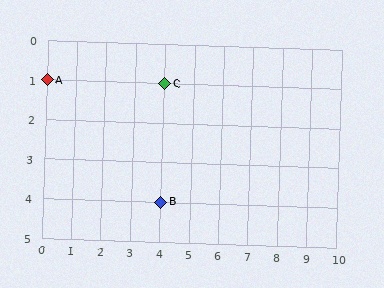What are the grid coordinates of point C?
Point C is at grid coordinates (4, 1).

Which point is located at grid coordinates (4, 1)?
Point C is at (4, 1).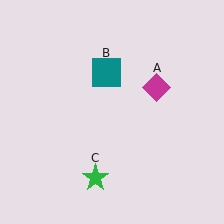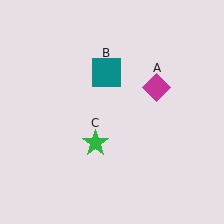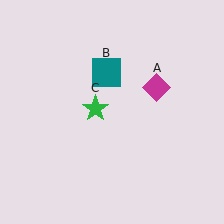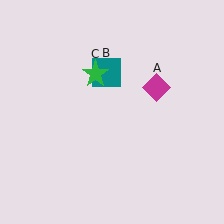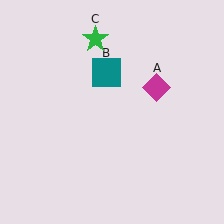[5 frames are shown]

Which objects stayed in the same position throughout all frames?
Magenta diamond (object A) and teal square (object B) remained stationary.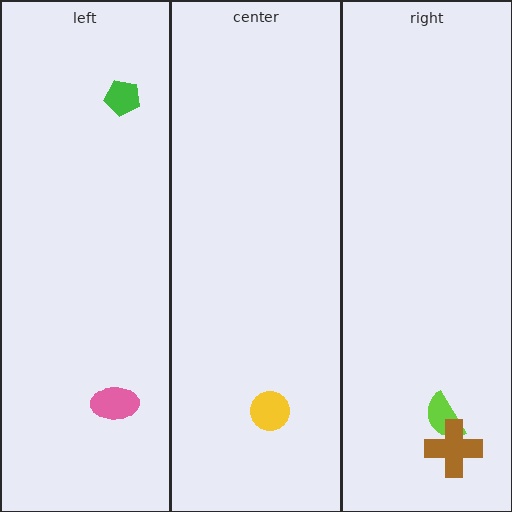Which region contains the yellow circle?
The center region.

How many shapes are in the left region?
2.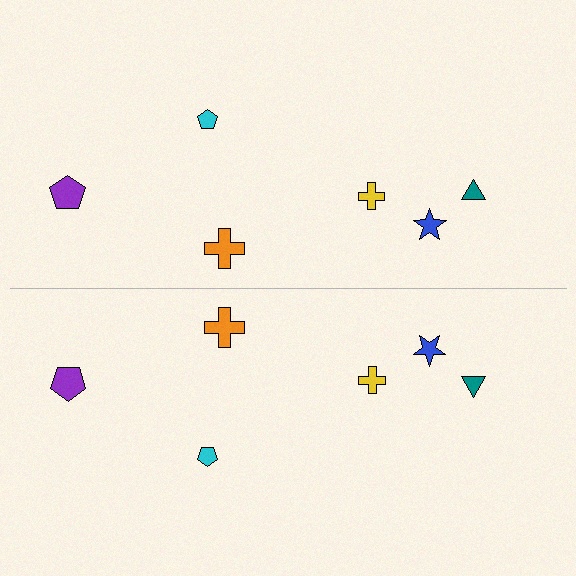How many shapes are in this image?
There are 12 shapes in this image.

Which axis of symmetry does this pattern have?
The pattern has a horizontal axis of symmetry running through the center of the image.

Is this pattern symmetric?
Yes, this pattern has bilateral (reflection) symmetry.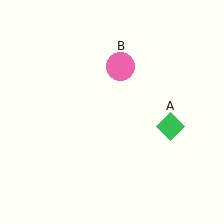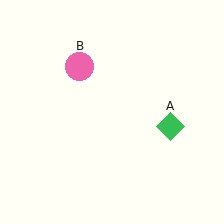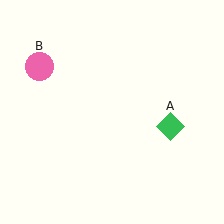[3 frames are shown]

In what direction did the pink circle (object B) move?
The pink circle (object B) moved left.